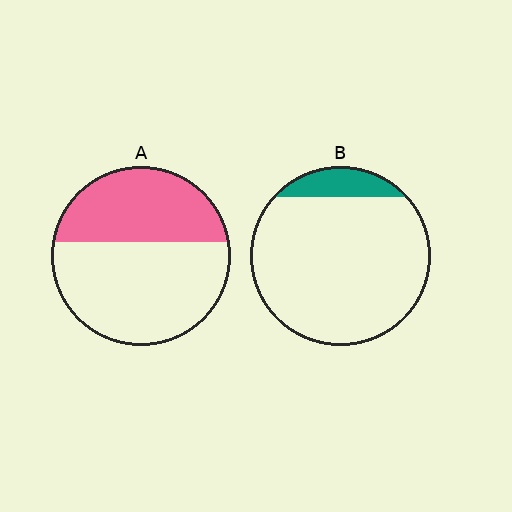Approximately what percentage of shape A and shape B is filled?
A is approximately 40% and B is approximately 10%.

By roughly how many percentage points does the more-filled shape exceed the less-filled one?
By roughly 30 percentage points (A over B).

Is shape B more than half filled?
No.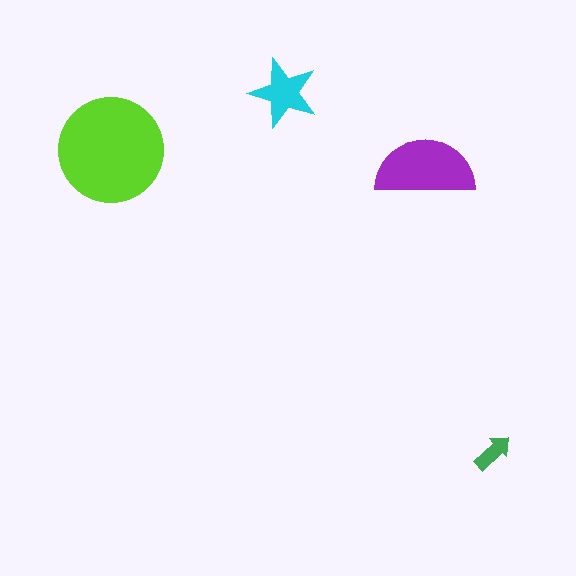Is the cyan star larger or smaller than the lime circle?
Smaller.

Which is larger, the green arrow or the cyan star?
The cyan star.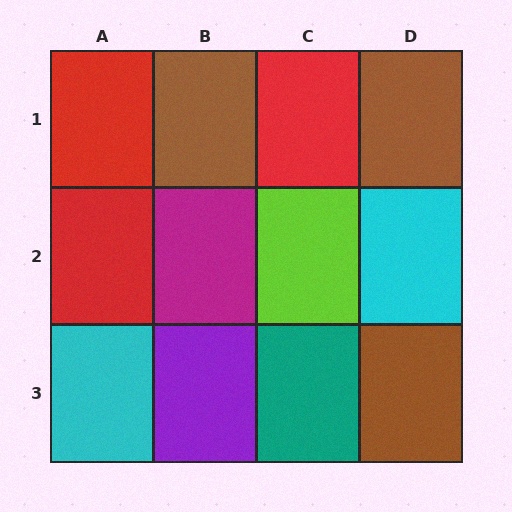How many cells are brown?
3 cells are brown.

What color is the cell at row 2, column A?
Red.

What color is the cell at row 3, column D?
Brown.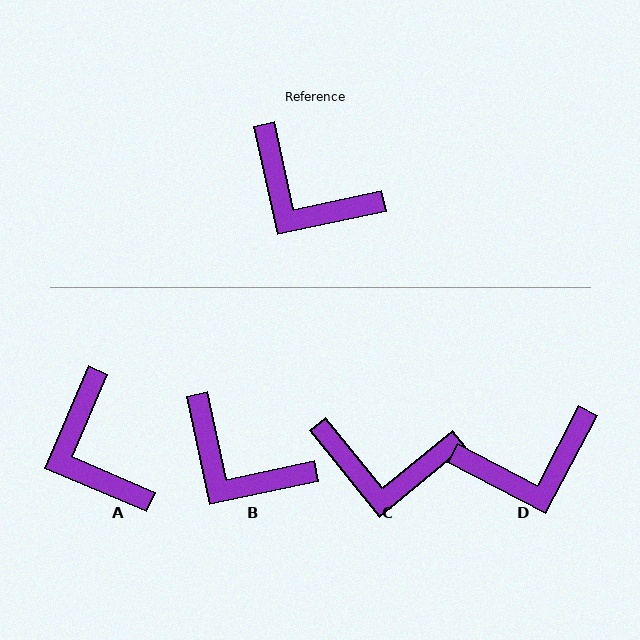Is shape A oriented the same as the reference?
No, it is off by about 35 degrees.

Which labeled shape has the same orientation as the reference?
B.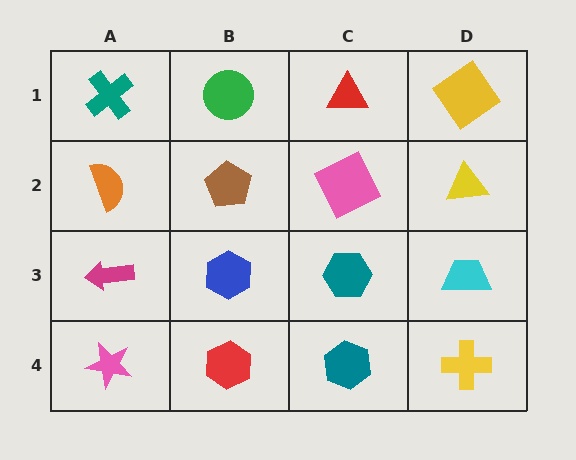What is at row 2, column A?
An orange semicircle.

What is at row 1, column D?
A yellow diamond.